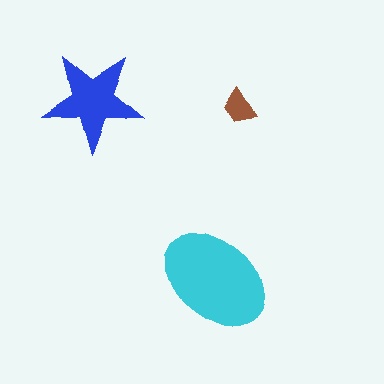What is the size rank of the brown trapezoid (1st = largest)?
3rd.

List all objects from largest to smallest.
The cyan ellipse, the blue star, the brown trapezoid.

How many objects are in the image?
There are 3 objects in the image.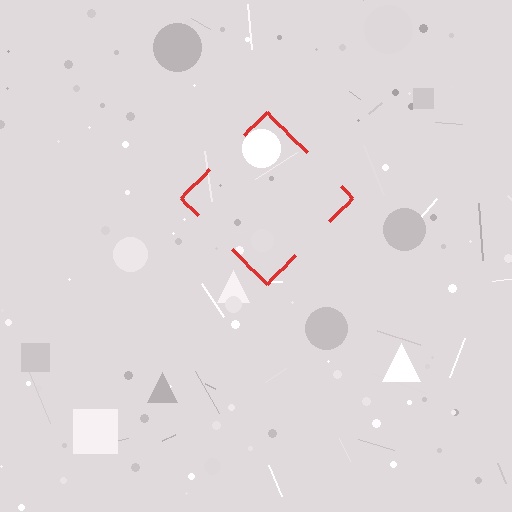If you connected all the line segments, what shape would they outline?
They would outline a diamond.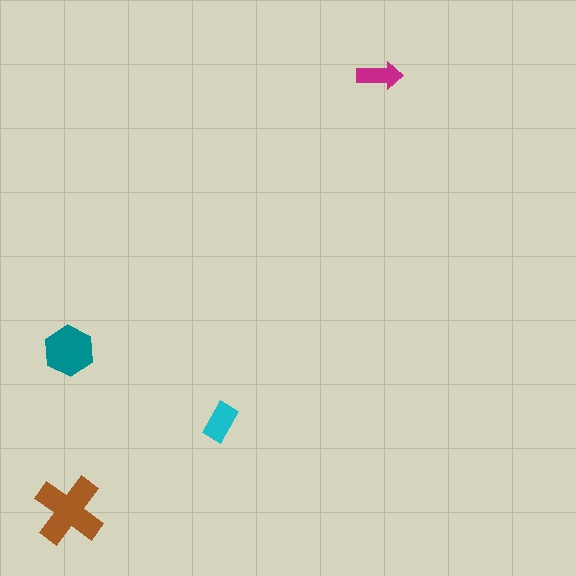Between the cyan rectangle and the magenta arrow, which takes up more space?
The cyan rectangle.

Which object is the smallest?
The magenta arrow.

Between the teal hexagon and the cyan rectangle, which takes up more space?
The teal hexagon.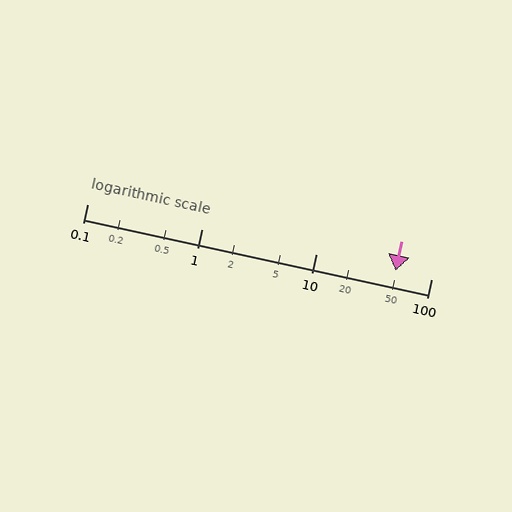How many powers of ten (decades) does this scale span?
The scale spans 3 decades, from 0.1 to 100.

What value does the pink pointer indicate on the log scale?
The pointer indicates approximately 49.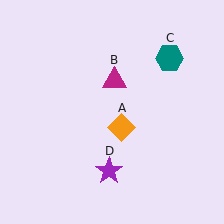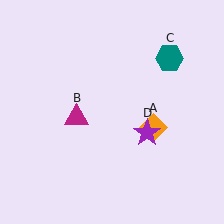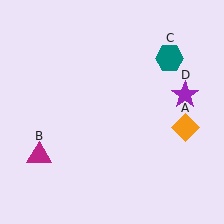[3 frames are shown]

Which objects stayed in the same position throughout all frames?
Teal hexagon (object C) remained stationary.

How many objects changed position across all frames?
3 objects changed position: orange diamond (object A), magenta triangle (object B), purple star (object D).